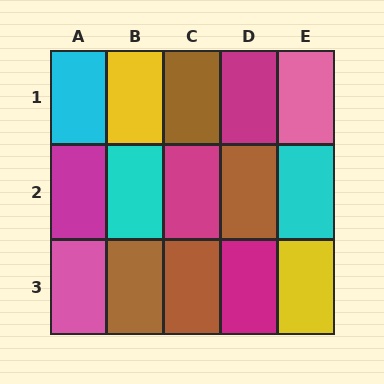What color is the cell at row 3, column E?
Yellow.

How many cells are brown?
4 cells are brown.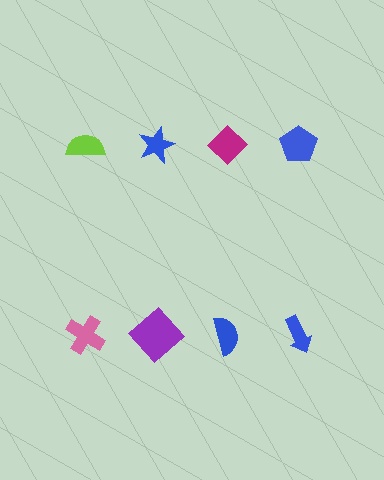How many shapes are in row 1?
4 shapes.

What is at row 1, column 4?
A blue pentagon.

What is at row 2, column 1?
A pink cross.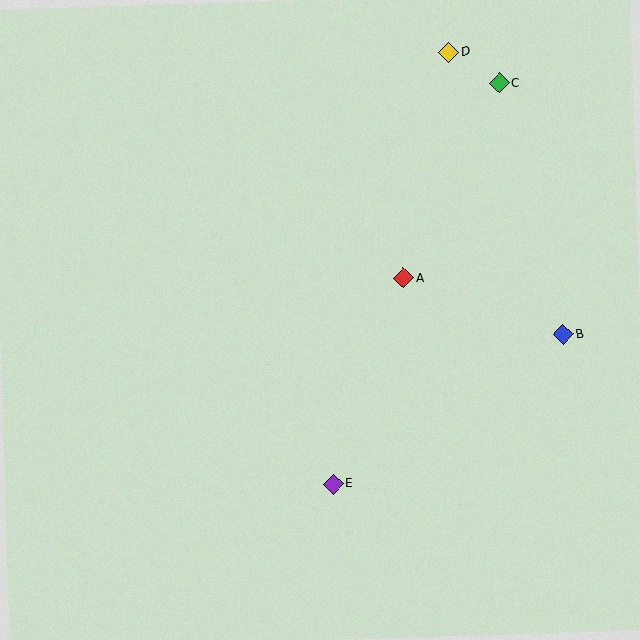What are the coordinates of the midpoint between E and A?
The midpoint between E and A is at (368, 381).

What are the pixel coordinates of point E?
Point E is at (333, 484).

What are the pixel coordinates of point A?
Point A is at (404, 278).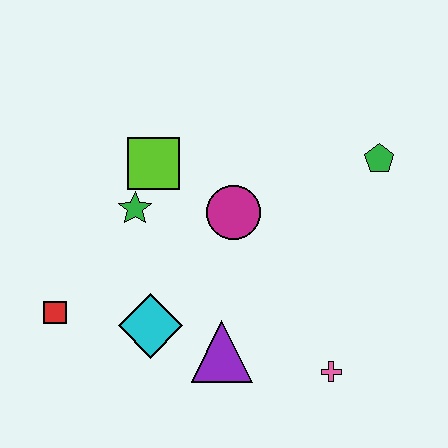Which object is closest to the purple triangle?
The cyan diamond is closest to the purple triangle.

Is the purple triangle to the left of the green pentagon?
Yes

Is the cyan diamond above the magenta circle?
No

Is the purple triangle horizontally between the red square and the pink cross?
Yes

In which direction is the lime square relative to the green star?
The lime square is above the green star.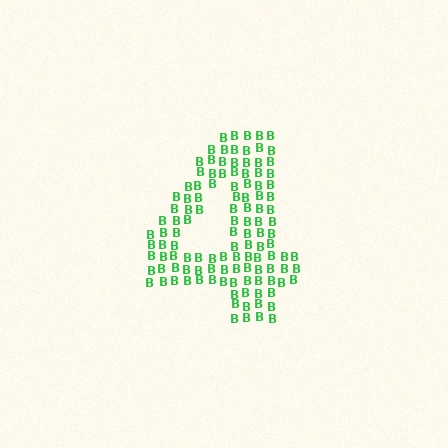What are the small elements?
The small elements are letter B's.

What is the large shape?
The large shape is the digit 4.